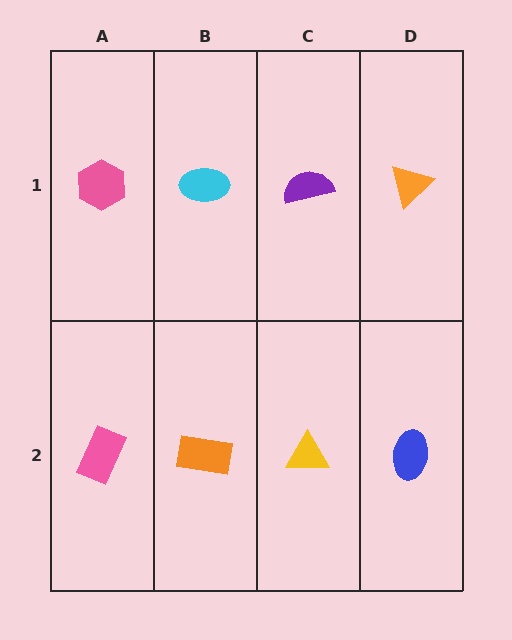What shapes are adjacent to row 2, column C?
A purple semicircle (row 1, column C), an orange rectangle (row 2, column B), a blue ellipse (row 2, column D).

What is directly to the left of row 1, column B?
A pink hexagon.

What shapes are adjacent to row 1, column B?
An orange rectangle (row 2, column B), a pink hexagon (row 1, column A), a purple semicircle (row 1, column C).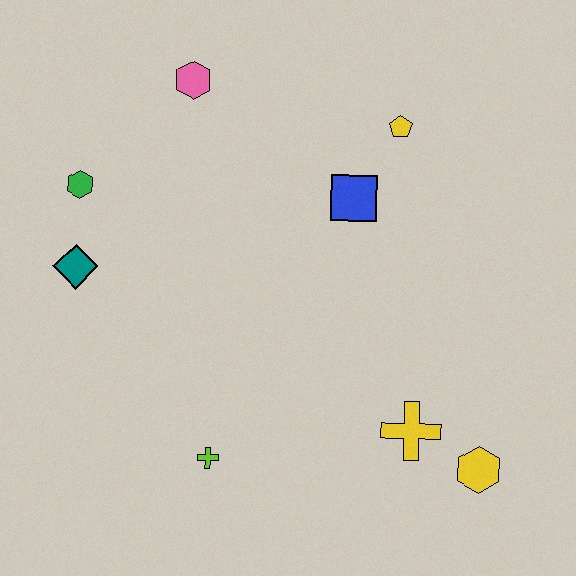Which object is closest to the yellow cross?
The yellow hexagon is closest to the yellow cross.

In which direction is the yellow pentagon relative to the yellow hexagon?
The yellow pentagon is above the yellow hexagon.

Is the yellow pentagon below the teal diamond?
No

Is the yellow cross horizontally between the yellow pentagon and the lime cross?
No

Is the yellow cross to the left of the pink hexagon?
No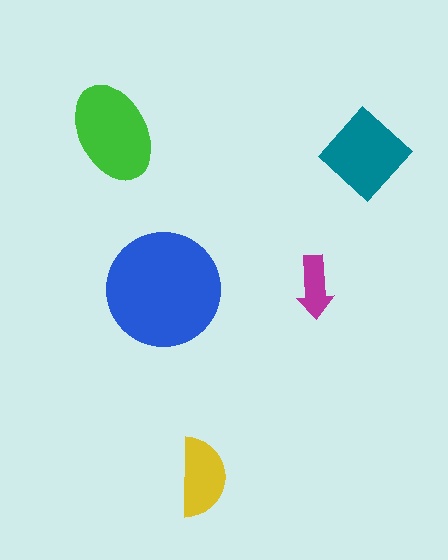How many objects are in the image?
There are 5 objects in the image.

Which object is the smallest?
The magenta arrow.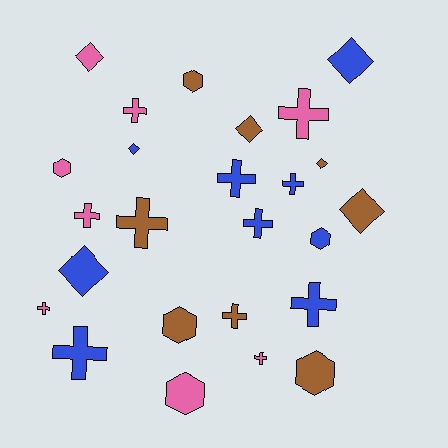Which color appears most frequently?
Blue, with 9 objects.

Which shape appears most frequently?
Cross, with 12 objects.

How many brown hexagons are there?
There are 3 brown hexagons.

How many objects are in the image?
There are 25 objects.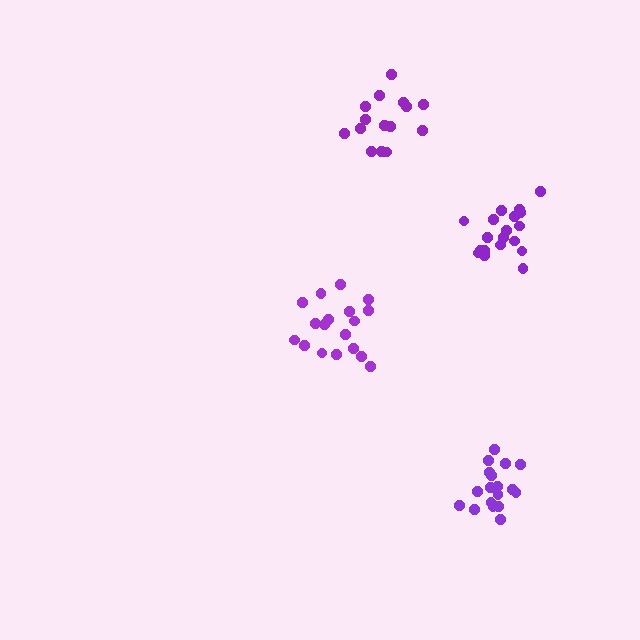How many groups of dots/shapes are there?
There are 4 groups.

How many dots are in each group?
Group 1: 19 dots, Group 2: 15 dots, Group 3: 19 dots, Group 4: 18 dots (71 total).